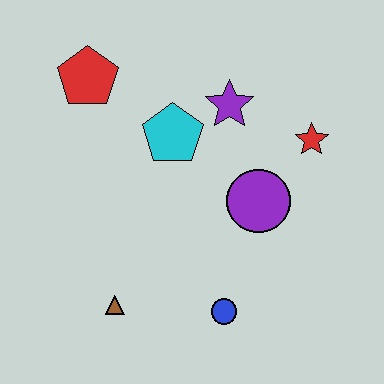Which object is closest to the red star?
The purple circle is closest to the red star.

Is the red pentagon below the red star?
No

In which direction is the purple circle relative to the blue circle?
The purple circle is above the blue circle.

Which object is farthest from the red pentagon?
The blue circle is farthest from the red pentagon.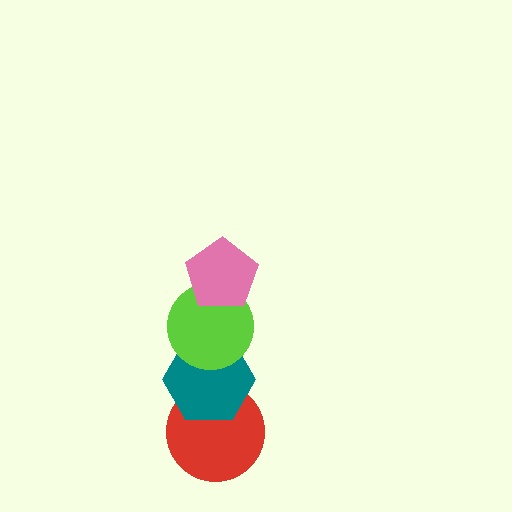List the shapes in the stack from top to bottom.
From top to bottom: the pink pentagon, the lime circle, the teal hexagon, the red circle.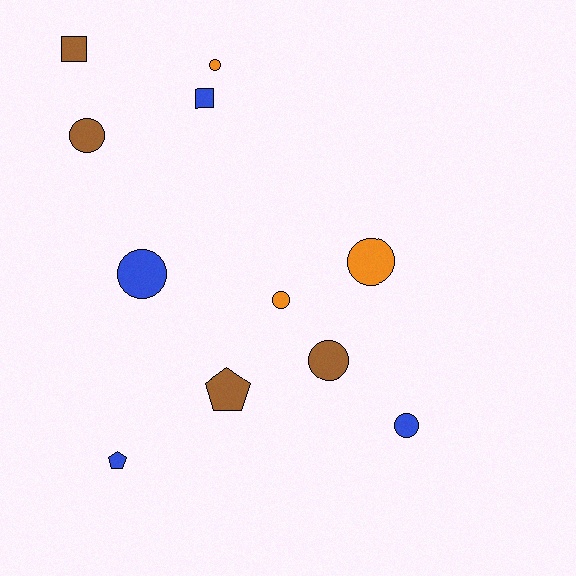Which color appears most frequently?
Blue, with 4 objects.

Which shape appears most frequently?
Circle, with 7 objects.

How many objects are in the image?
There are 11 objects.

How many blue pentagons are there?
There is 1 blue pentagon.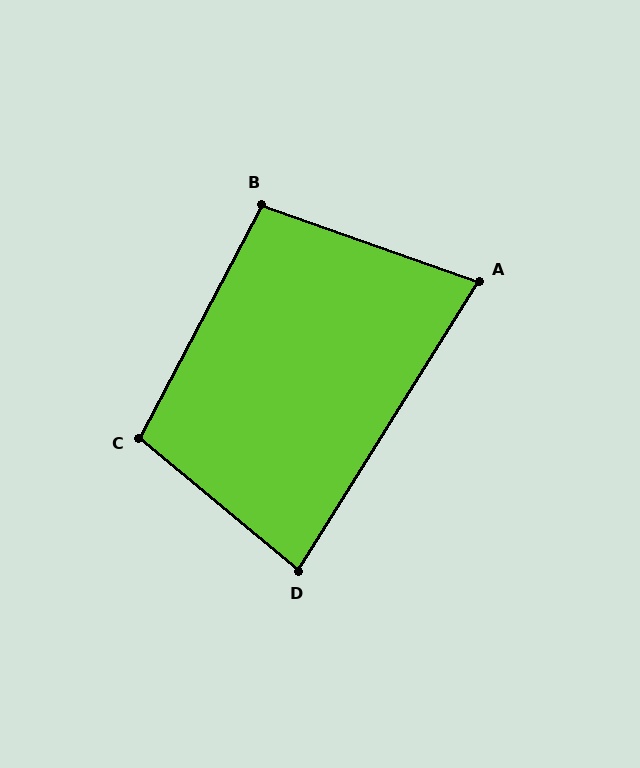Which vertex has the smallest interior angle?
A, at approximately 78 degrees.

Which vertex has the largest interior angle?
C, at approximately 102 degrees.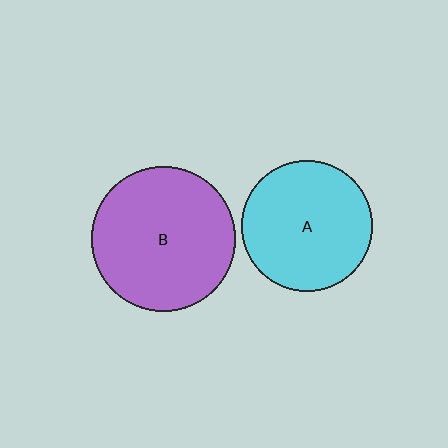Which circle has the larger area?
Circle B (purple).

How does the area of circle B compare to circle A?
Approximately 1.2 times.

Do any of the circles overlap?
No, none of the circles overlap.